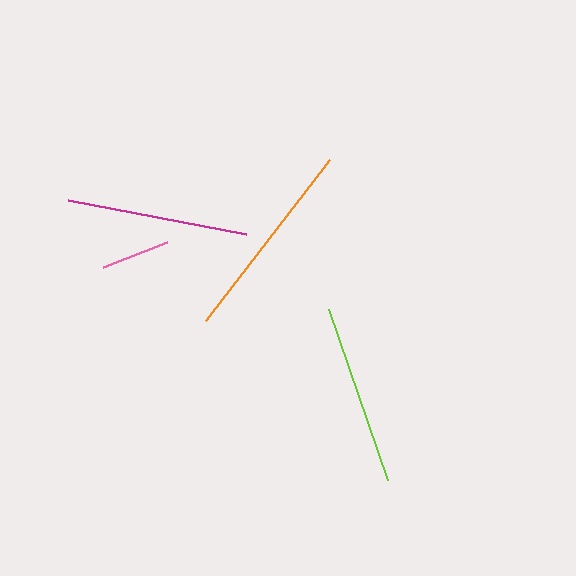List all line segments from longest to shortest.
From longest to shortest: orange, lime, magenta, pink.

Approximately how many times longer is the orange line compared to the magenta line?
The orange line is approximately 1.1 times the length of the magenta line.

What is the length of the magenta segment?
The magenta segment is approximately 181 pixels long.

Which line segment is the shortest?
The pink line is the shortest at approximately 69 pixels.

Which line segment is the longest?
The orange line is the longest at approximately 204 pixels.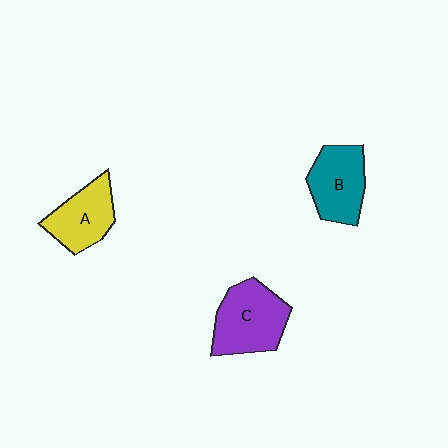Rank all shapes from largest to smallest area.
From largest to smallest: C (purple), B (teal), A (yellow).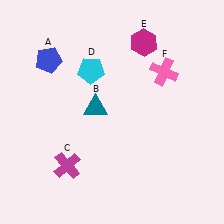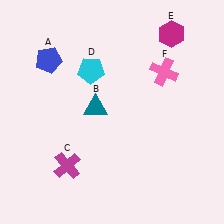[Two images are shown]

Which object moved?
The magenta hexagon (E) moved right.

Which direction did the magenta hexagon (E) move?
The magenta hexagon (E) moved right.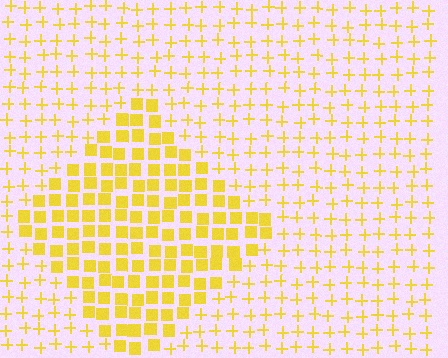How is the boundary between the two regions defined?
The boundary is defined by a change in element shape: squares inside vs. plus signs outside. All elements share the same color and spacing.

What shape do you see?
I see a diamond.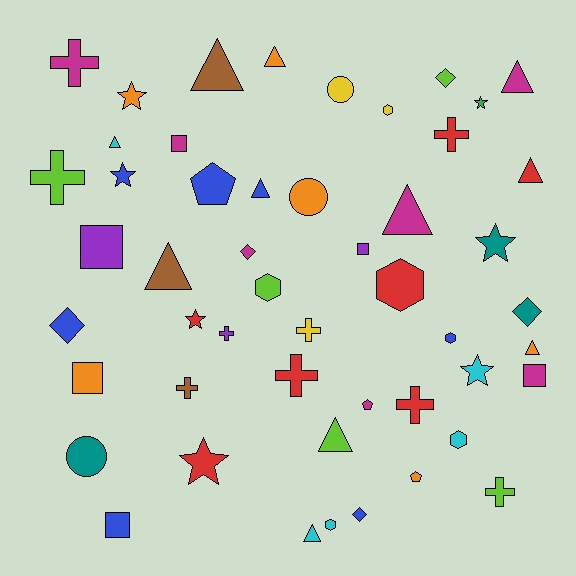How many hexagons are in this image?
There are 6 hexagons.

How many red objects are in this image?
There are 7 red objects.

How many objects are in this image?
There are 50 objects.